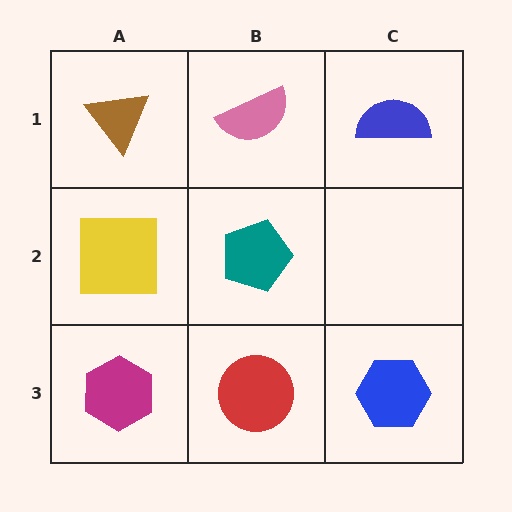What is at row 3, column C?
A blue hexagon.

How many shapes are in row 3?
3 shapes.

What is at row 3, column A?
A magenta hexagon.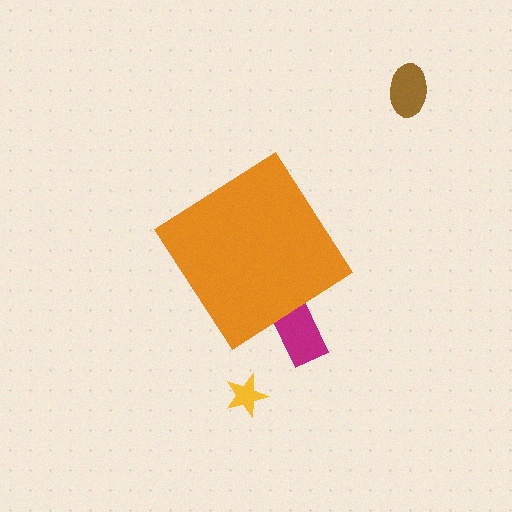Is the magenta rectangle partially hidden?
Yes, the magenta rectangle is partially hidden behind the orange diamond.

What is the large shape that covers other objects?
An orange diamond.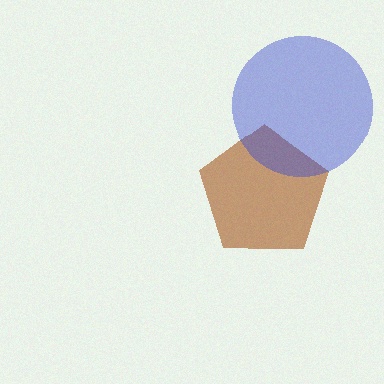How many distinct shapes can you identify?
There are 2 distinct shapes: a brown pentagon, a blue circle.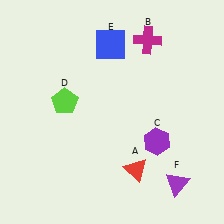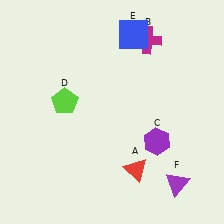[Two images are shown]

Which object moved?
The blue square (E) moved right.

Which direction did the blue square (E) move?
The blue square (E) moved right.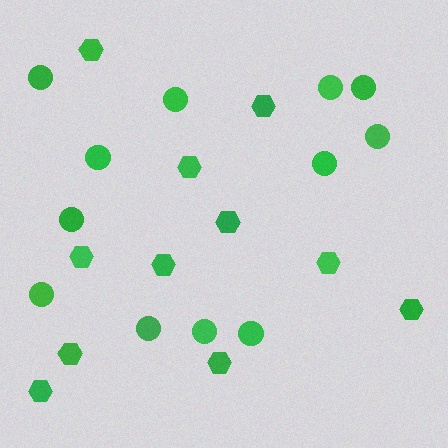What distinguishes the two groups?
There are 2 groups: one group of hexagons (11) and one group of circles (12).